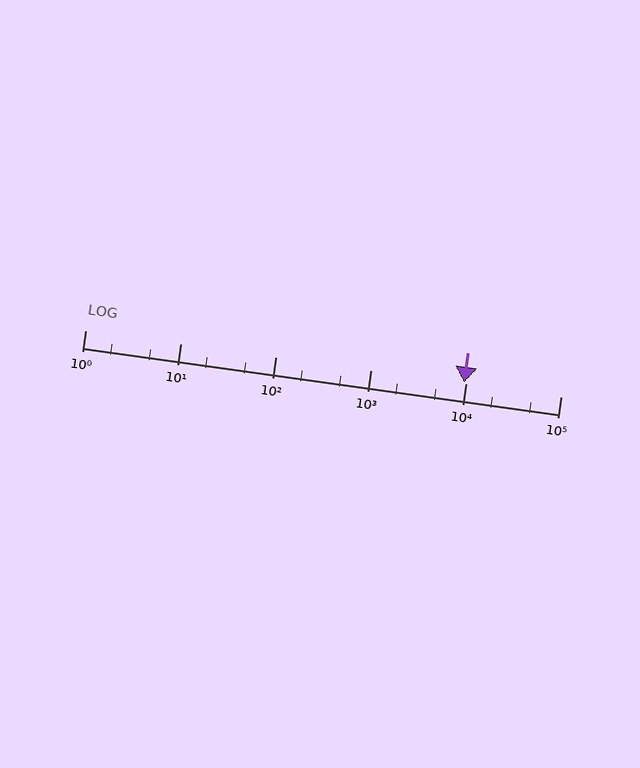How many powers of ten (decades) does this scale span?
The scale spans 5 decades, from 1 to 100000.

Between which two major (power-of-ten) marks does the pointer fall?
The pointer is between 1000 and 10000.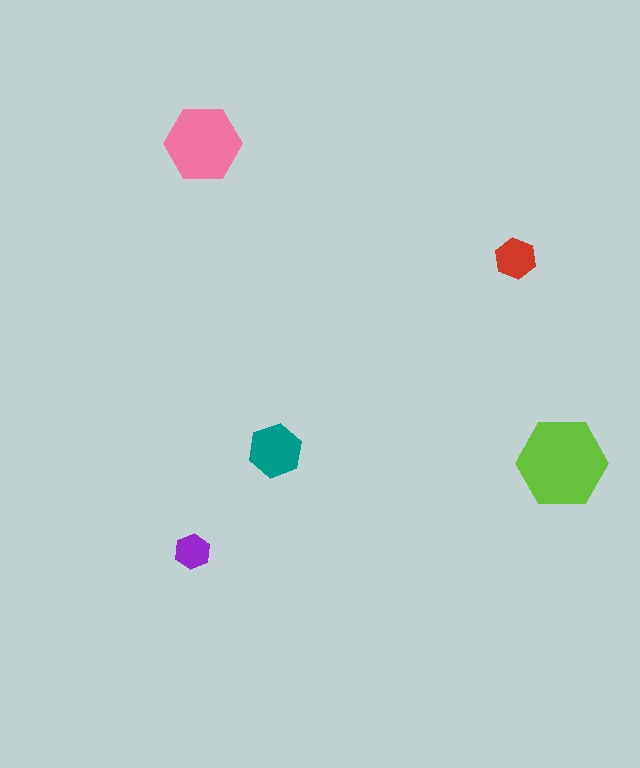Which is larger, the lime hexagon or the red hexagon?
The lime one.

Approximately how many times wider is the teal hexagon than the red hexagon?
About 1.5 times wider.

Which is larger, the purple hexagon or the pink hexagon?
The pink one.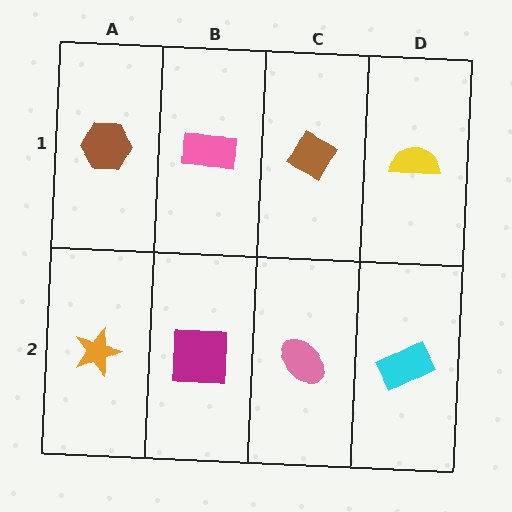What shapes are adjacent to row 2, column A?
A brown hexagon (row 1, column A), a magenta square (row 2, column B).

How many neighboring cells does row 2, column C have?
3.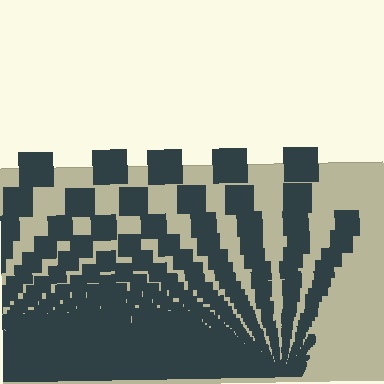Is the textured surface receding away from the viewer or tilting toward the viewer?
The surface appears to tilt toward the viewer. Texture elements get larger and sparser toward the top.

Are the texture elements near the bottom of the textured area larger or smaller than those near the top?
Smaller. The gradient is inverted — elements near the bottom are smaller and denser.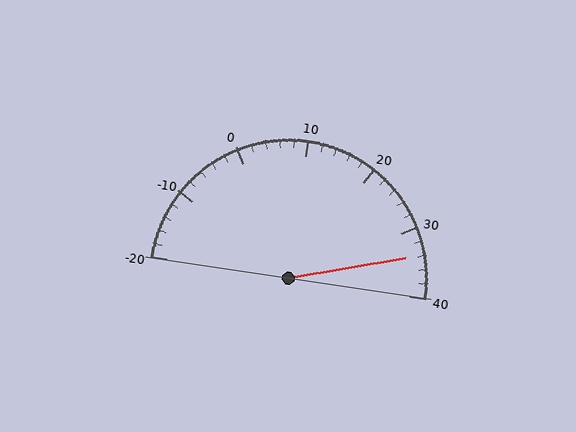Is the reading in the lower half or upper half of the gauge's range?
The reading is in the upper half of the range (-20 to 40).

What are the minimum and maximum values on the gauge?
The gauge ranges from -20 to 40.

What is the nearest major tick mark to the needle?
The nearest major tick mark is 30.